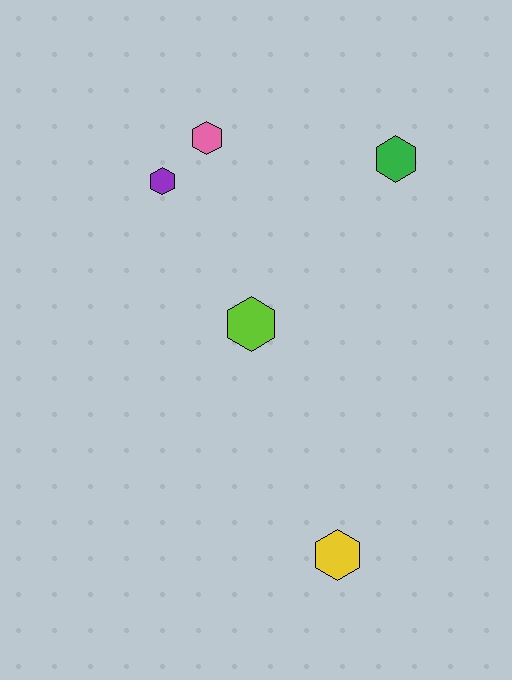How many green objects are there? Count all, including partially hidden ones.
There is 1 green object.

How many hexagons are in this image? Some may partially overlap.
There are 5 hexagons.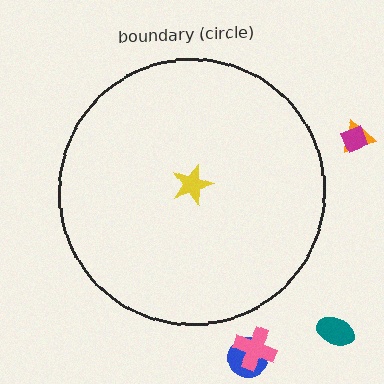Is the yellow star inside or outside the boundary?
Inside.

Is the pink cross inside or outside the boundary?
Outside.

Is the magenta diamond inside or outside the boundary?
Outside.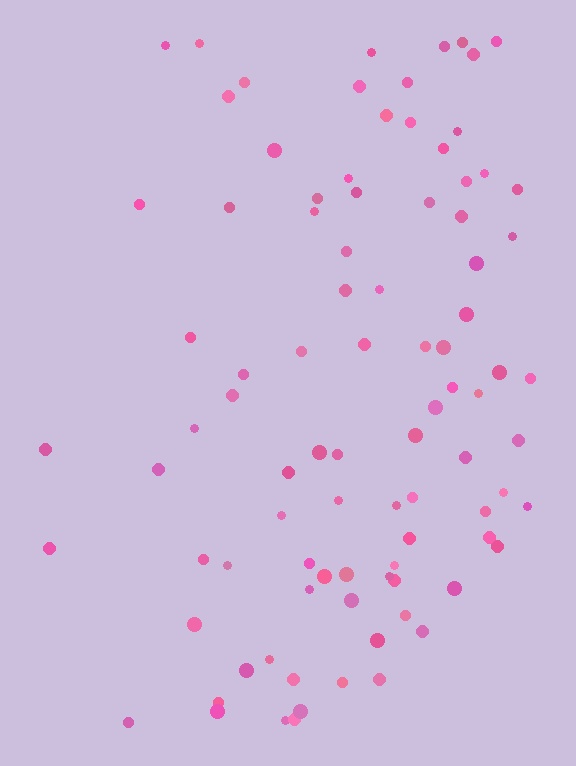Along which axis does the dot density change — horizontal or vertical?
Horizontal.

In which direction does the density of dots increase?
From left to right, with the right side densest.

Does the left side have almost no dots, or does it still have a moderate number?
Still a moderate number, just noticeably fewer than the right.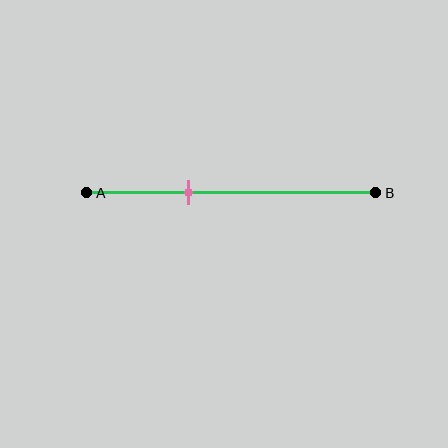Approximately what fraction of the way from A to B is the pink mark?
The pink mark is approximately 35% of the way from A to B.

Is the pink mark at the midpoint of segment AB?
No, the mark is at about 35% from A, not at the 50% midpoint.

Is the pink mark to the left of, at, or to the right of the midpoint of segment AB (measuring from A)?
The pink mark is to the left of the midpoint of segment AB.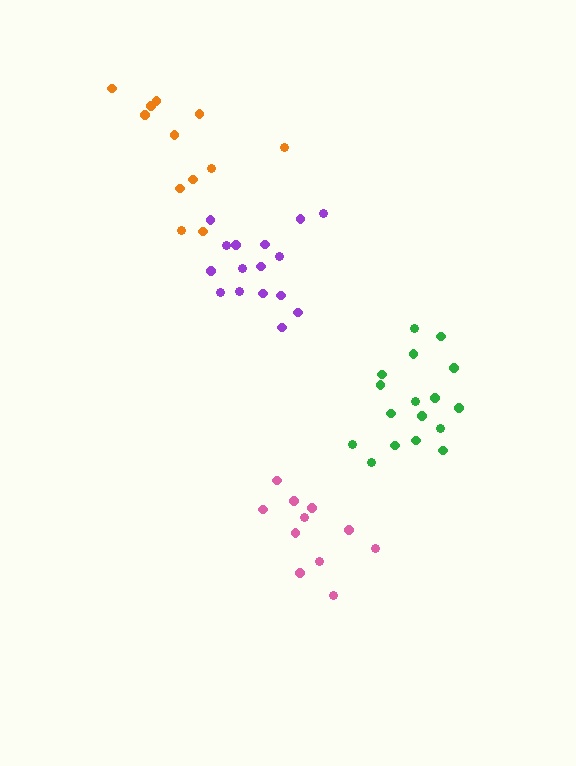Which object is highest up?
The orange cluster is topmost.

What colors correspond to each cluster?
The clusters are colored: purple, green, orange, pink.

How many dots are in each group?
Group 1: 16 dots, Group 2: 17 dots, Group 3: 12 dots, Group 4: 11 dots (56 total).